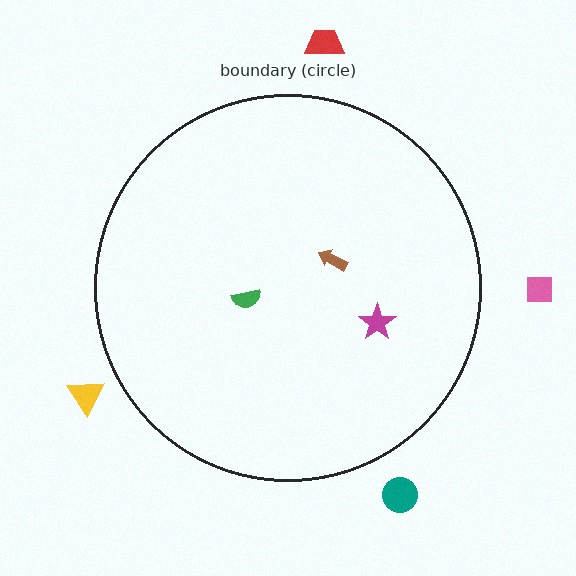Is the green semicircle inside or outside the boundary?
Inside.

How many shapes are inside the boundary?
3 inside, 4 outside.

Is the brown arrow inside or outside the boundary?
Inside.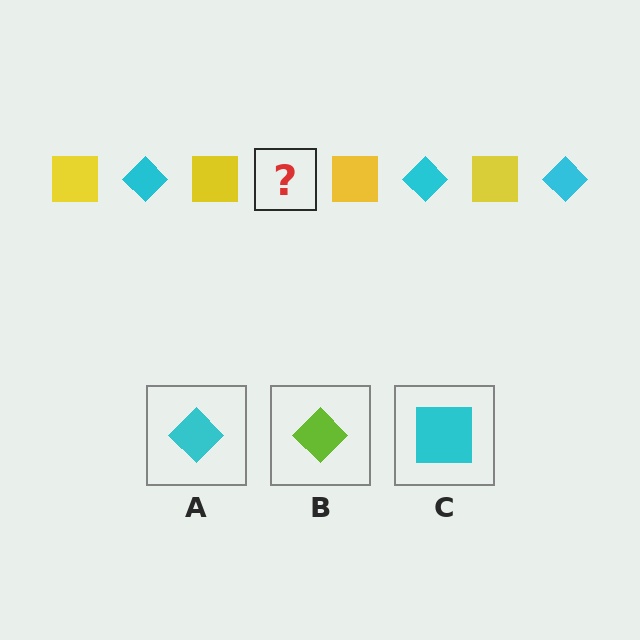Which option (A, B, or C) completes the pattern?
A.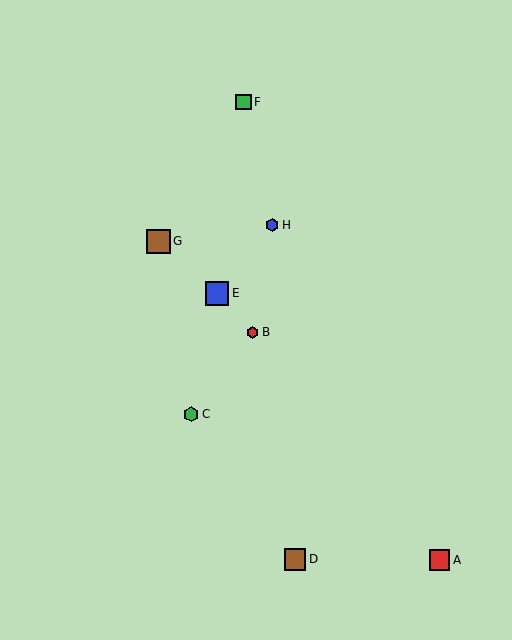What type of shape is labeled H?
Shape H is a blue hexagon.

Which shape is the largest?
The brown square (labeled G) is the largest.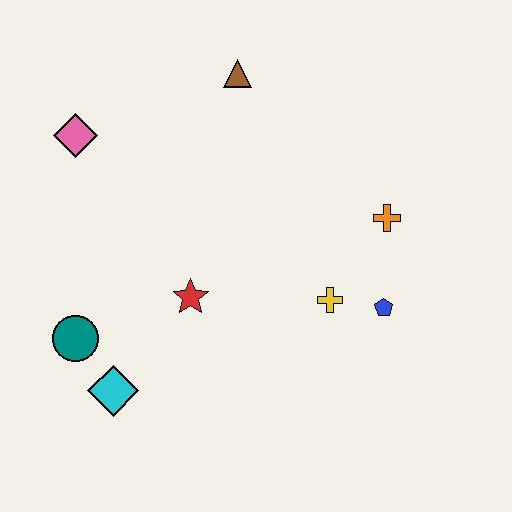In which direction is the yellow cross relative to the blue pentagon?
The yellow cross is to the left of the blue pentagon.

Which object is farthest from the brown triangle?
The cyan diamond is farthest from the brown triangle.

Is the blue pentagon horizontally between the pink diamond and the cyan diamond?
No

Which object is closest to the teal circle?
The cyan diamond is closest to the teal circle.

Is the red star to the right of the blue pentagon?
No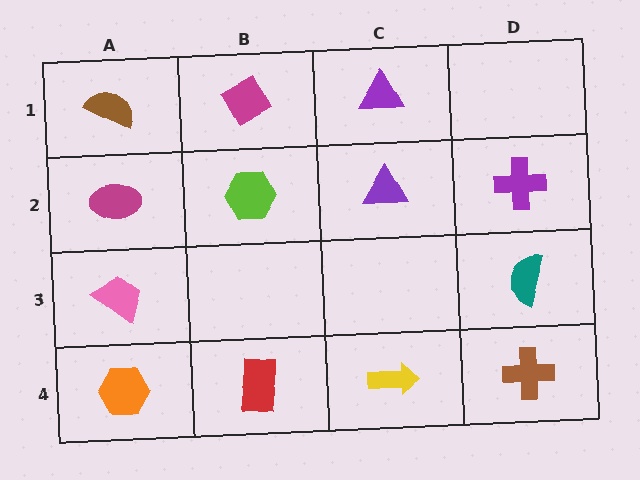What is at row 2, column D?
A purple cross.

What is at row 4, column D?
A brown cross.